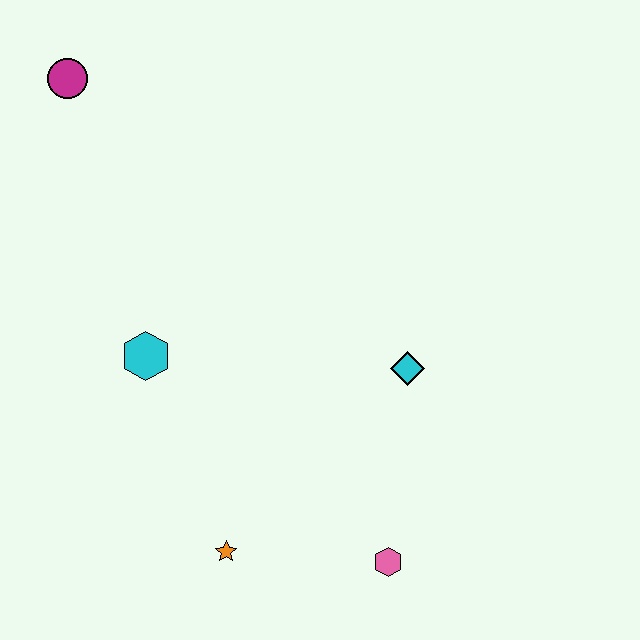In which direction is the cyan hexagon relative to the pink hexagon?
The cyan hexagon is to the left of the pink hexagon.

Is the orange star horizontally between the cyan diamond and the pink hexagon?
No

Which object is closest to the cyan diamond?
The pink hexagon is closest to the cyan diamond.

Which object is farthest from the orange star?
The magenta circle is farthest from the orange star.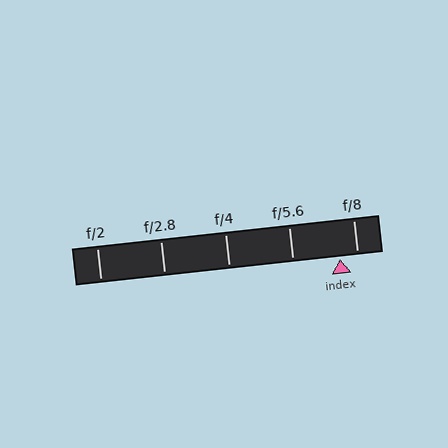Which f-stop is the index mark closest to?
The index mark is closest to f/8.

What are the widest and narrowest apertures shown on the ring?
The widest aperture shown is f/2 and the narrowest is f/8.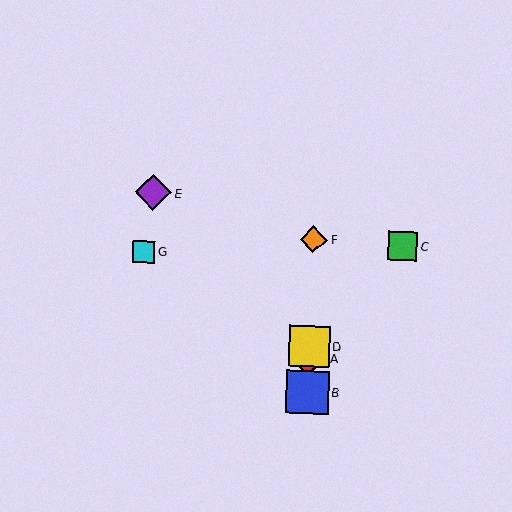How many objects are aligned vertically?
4 objects (A, B, D, F) are aligned vertically.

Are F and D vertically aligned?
Yes, both are at x≈314.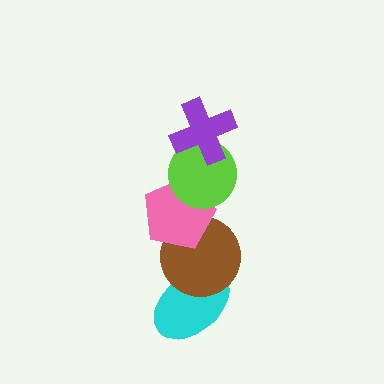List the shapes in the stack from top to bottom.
From top to bottom: the purple cross, the lime circle, the pink pentagon, the brown circle, the cyan ellipse.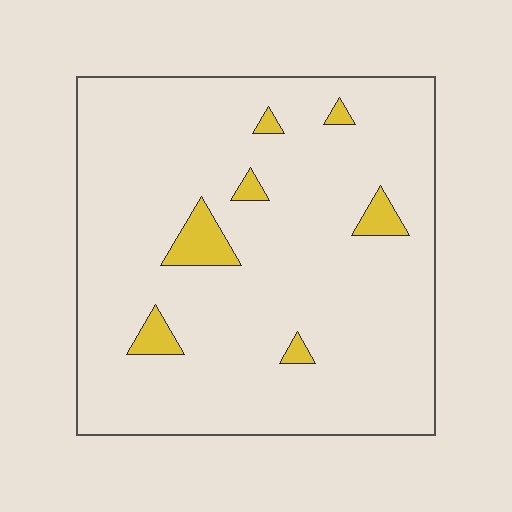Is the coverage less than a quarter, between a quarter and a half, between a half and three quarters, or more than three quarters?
Less than a quarter.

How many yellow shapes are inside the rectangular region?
7.